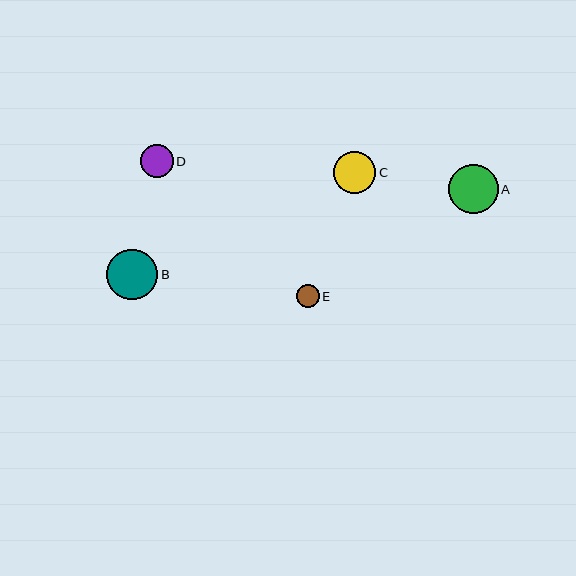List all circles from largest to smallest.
From largest to smallest: B, A, C, D, E.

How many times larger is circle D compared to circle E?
Circle D is approximately 1.4 times the size of circle E.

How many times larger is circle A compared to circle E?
Circle A is approximately 2.1 times the size of circle E.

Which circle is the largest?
Circle B is the largest with a size of approximately 51 pixels.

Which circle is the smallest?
Circle E is the smallest with a size of approximately 23 pixels.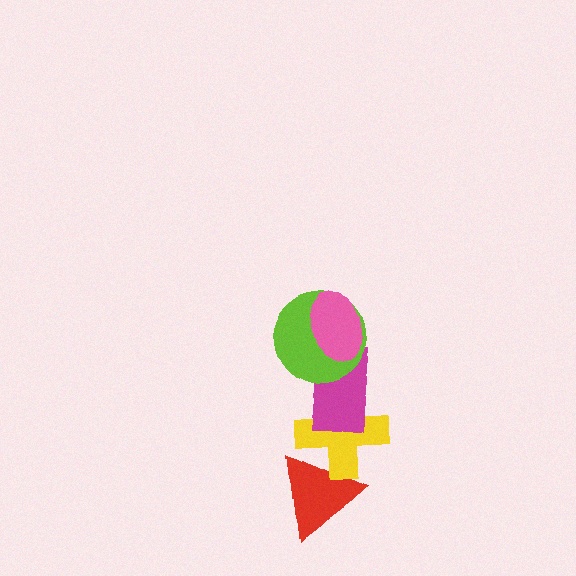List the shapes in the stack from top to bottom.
From top to bottom: the pink ellipse, the lime circle, the magenta rectangle, the yellow cross, the red triangle.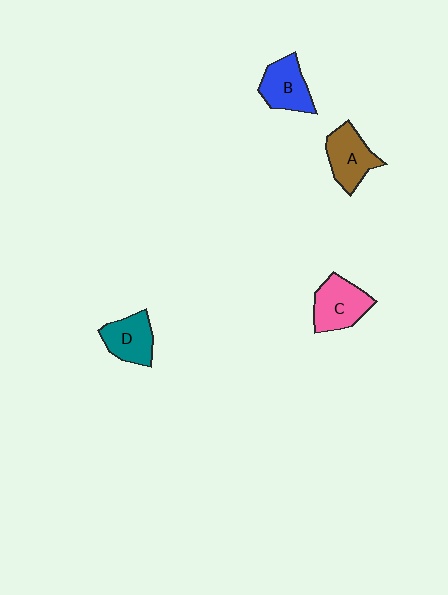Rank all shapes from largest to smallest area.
From largest to smallest: C (pink), A (brown), B (blue), D (teal).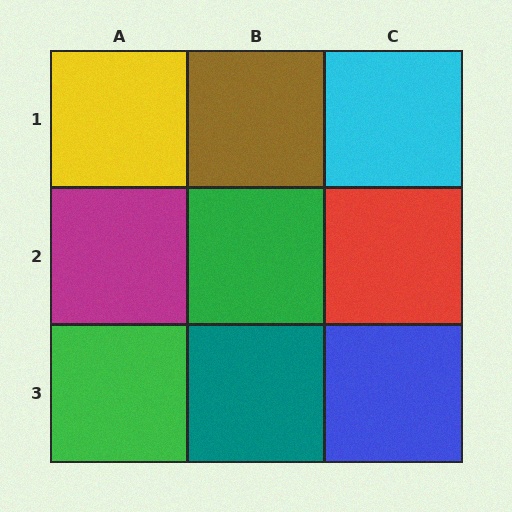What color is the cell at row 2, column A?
Magenta.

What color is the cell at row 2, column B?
Green.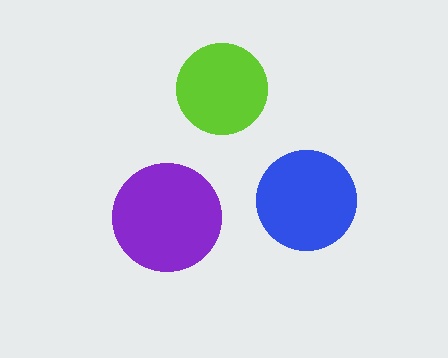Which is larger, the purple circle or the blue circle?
The purple one.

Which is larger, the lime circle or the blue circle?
The blue one.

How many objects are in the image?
There are 3 objects in the image.